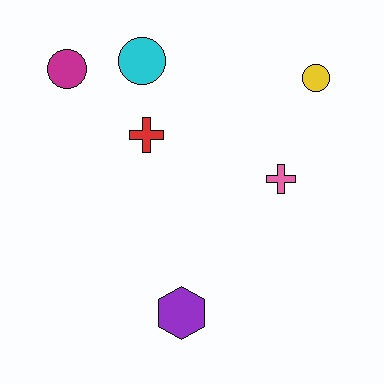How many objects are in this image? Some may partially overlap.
There are 6 objects.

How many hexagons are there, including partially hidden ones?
There is 1 hexagon.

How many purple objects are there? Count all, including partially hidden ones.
There is 1 purple object.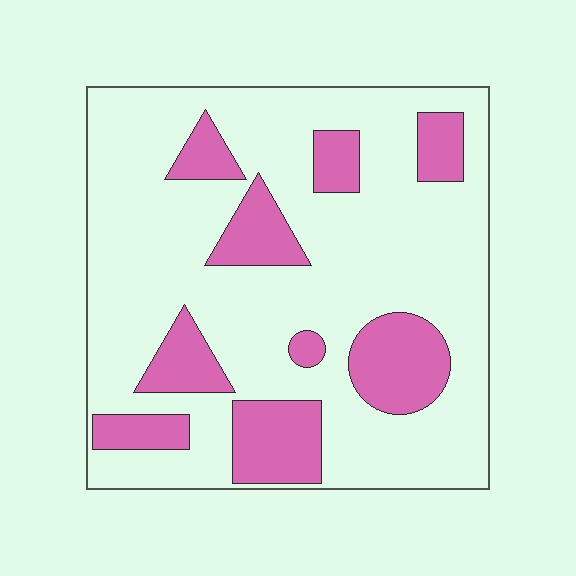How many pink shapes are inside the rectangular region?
9.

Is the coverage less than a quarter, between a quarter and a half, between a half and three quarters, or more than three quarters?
Less than a quarter.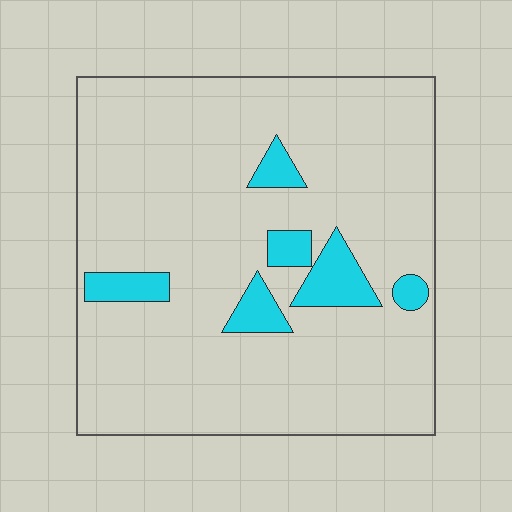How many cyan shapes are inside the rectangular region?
6.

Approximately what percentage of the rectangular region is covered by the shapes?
Approximately 10%.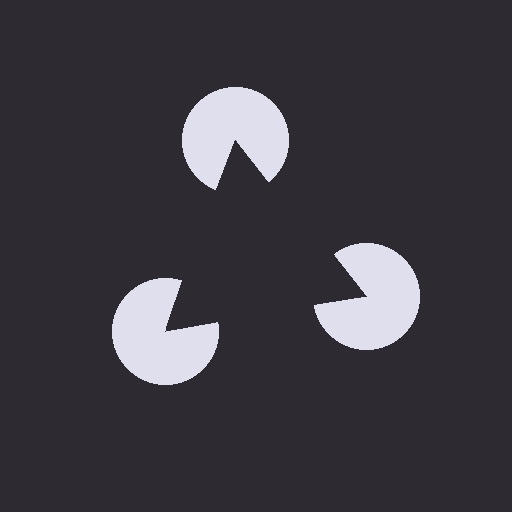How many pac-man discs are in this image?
There are 3 — one at each vertex of the illusory triangle.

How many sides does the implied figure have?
3 sides.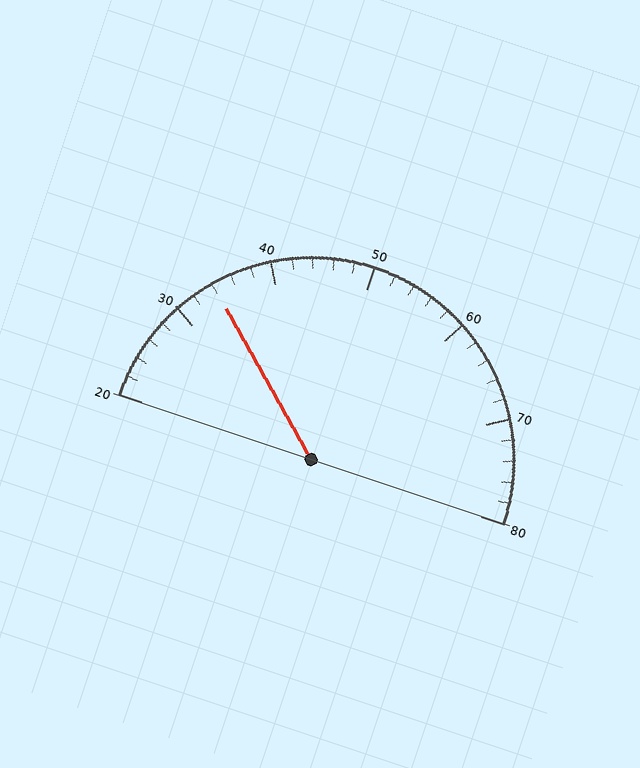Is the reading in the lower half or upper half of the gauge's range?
The reading is in the lower half of the range (20 to 80).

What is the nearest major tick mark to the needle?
The nearest major tick mark is 30.